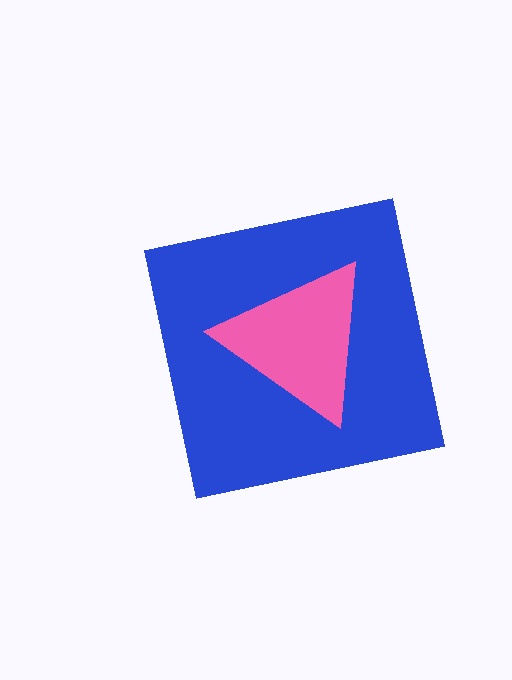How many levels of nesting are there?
2.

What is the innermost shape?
The pink triangle.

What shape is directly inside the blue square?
The pink triangle.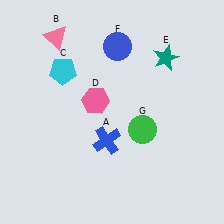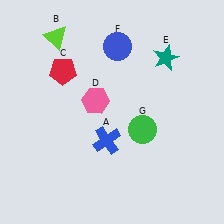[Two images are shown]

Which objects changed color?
B changed from pink to lime. C changed from cyan to red.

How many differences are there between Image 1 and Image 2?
There are 2 differences between the two images.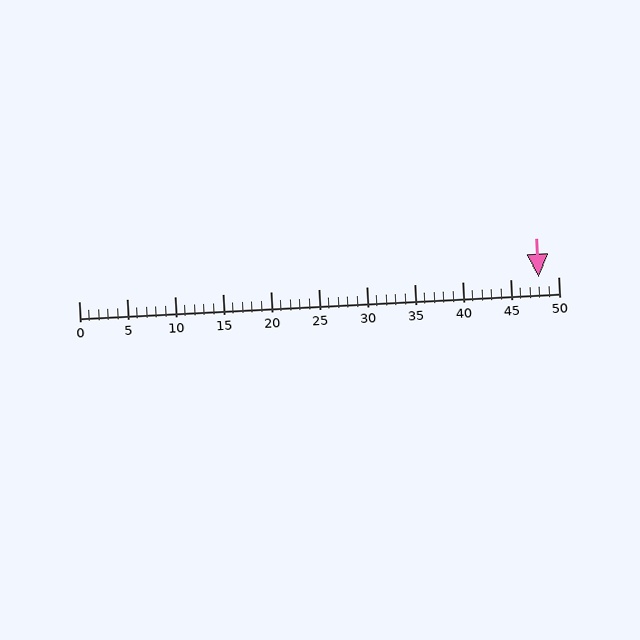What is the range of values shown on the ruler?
The ruler shows values from 0 to 50.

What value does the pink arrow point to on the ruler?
The pink arrow points to approximately 48.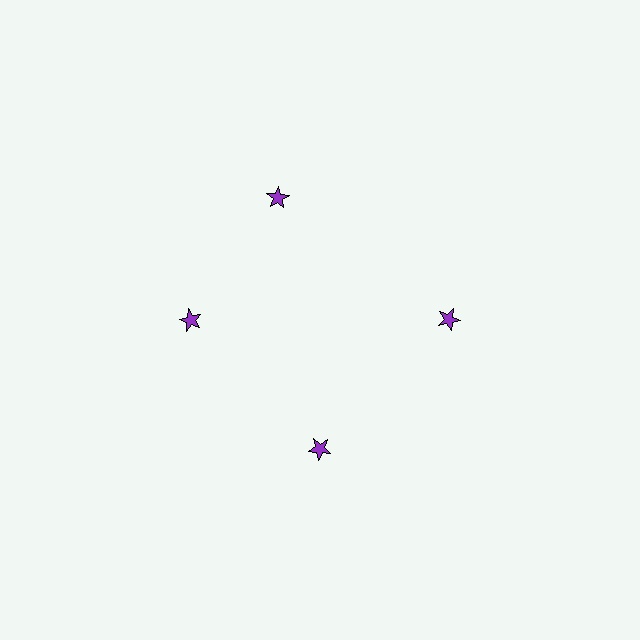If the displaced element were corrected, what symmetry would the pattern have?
It would have 4-fold rotational symmetry — the pattern would map onto itself every 90 degrees.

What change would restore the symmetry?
The symmetry would be restored by rotating it back into even spacing with its neighbors so that all 4 stars sit at equal angles and equal distance from the center.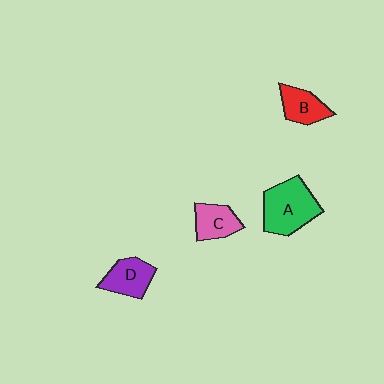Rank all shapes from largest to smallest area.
From largest to smallest: A (green), D (purple), C (pink), B (red).